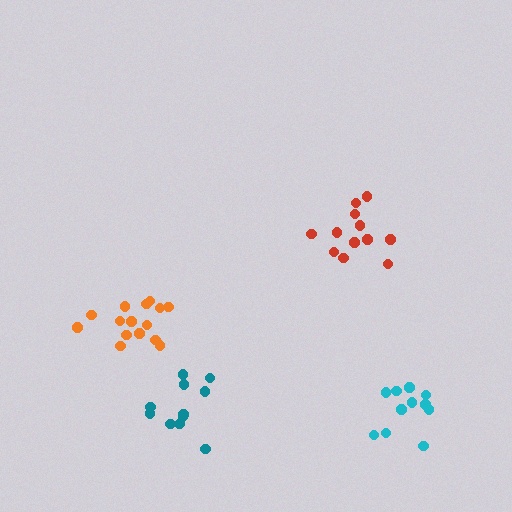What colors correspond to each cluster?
The clusters are colored: teal, orange, cyan, red.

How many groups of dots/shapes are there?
There are 4 groups.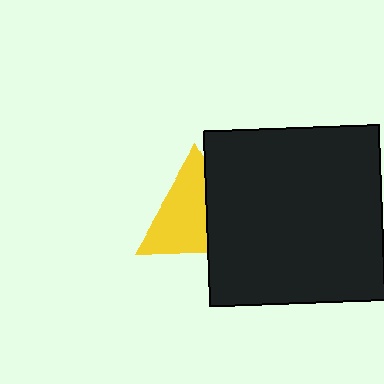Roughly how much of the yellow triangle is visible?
About half of it is visible (roughly 63%).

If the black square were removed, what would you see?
You would see the complete yellow triangle.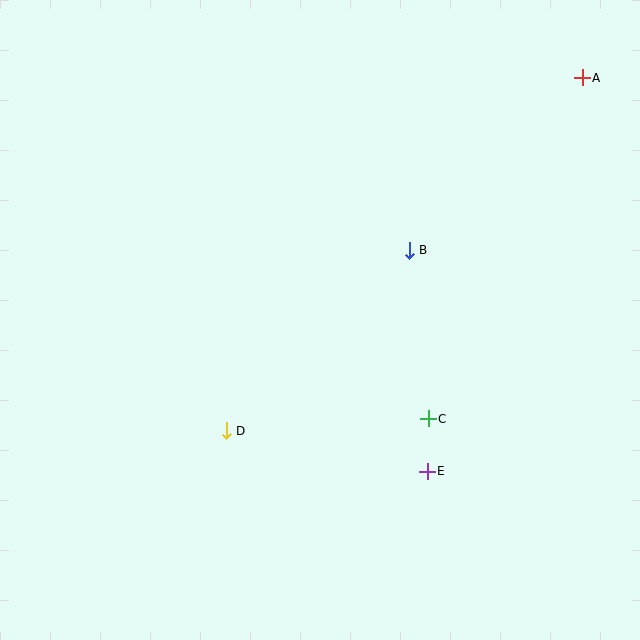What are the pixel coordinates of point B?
Point B is at (409, 250).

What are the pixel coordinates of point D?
Point D is at (226, 431).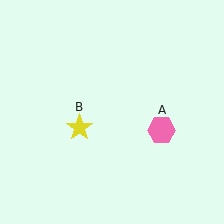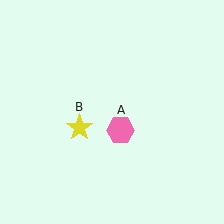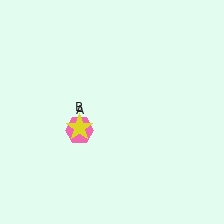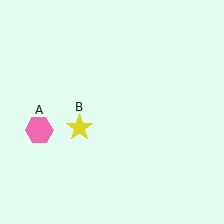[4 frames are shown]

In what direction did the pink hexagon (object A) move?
The pink hexagon (object A) moved left.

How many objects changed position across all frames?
1 object changed position: pink hexagon (object A).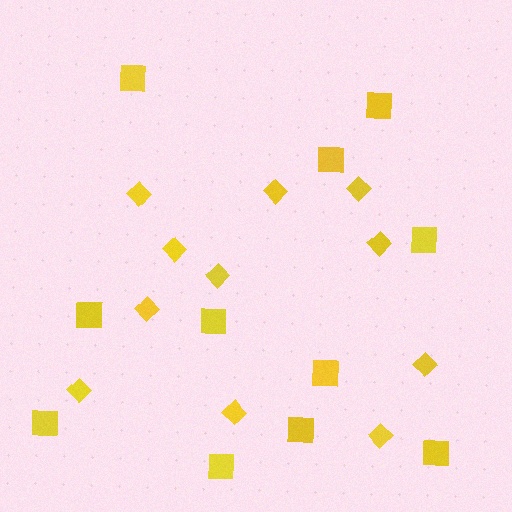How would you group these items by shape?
There are 2 groups: one group of diamonds (11) and one group of squares (11).